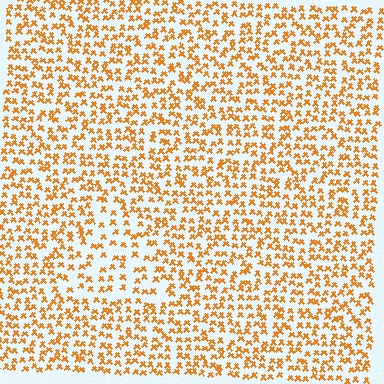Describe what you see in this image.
The image contains small orange elements arranged at two different densities. A triangle-shaped region is visible where the elements are less densely packed than the surrounding area.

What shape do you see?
I see a triangle.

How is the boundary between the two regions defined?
The boundary is defined by a change in element density (approximately 1.6x ratio). All elements are the same color, size, and shape.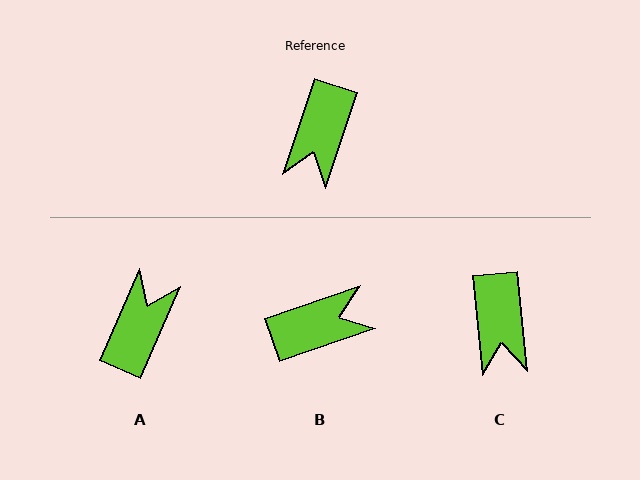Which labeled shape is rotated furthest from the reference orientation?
A, about 175 degrees away.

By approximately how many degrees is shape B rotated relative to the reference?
Approximately 127 degrees counter-clockwise.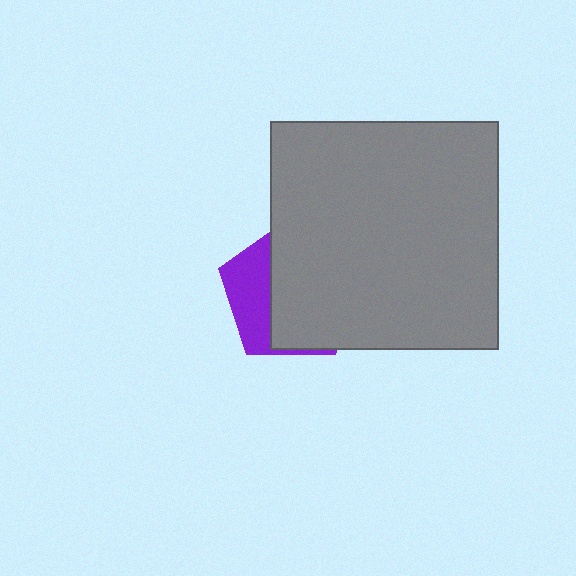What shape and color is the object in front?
The object in front is a gray square.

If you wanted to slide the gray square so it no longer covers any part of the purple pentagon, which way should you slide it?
Slide it right — that is the most direct way to separate the two shapes.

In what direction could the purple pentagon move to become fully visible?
The purple pentagon could move left. That would shift it out from behind the gray square entirely.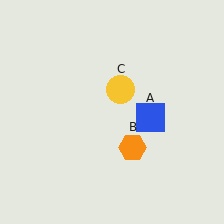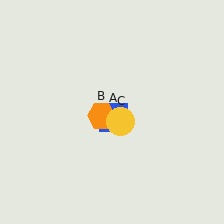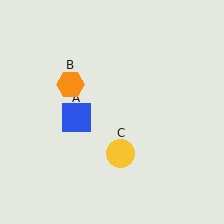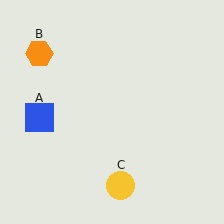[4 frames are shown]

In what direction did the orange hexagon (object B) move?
The orange hexagon (object B) moved up and to the left.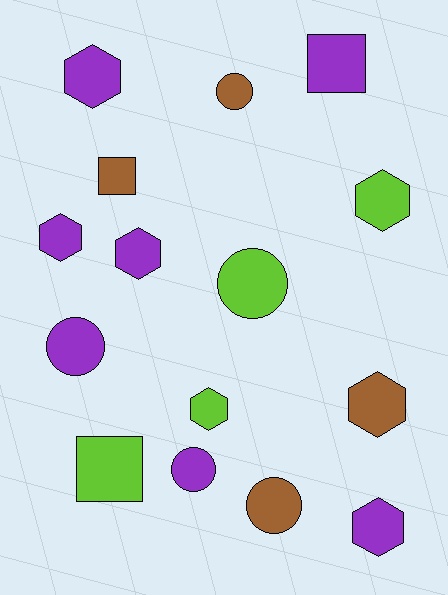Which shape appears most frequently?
Hexagon, with 7 objects.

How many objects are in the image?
There are 15 objects.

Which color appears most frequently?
Purple, with 7 objects.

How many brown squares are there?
There is 1 brown square.